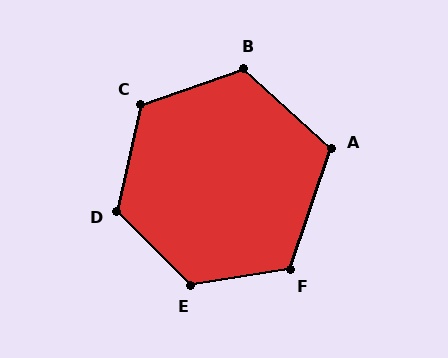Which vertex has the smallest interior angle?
A, at approximately 113 degrees.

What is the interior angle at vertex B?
Approximately 119 degrees (obtuse).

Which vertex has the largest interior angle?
E, at approximately 125 degrees.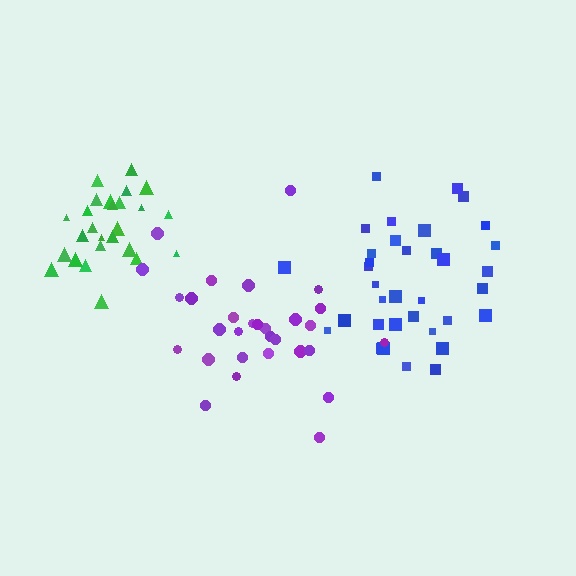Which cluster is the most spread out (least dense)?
Blue.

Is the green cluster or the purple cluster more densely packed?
Green.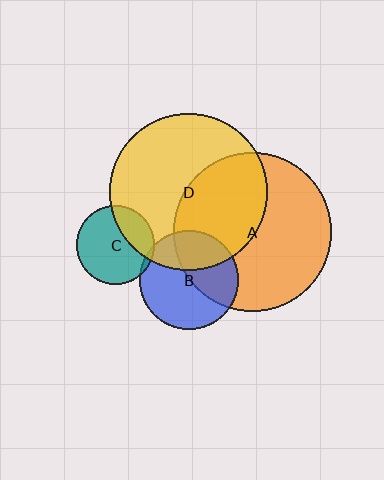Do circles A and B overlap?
Yes.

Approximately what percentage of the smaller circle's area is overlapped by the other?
Approximately 45%.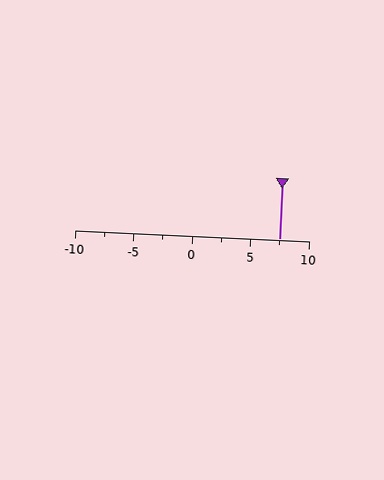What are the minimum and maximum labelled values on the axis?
The axis runs from -10 to 10.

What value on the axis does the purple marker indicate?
The marker indicates approximately 7.5.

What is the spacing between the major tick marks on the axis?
The major ticks are spaced 5 apart.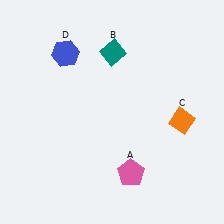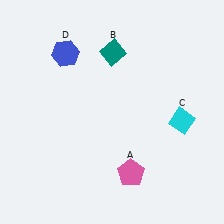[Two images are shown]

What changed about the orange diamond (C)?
In Image 1, C is orange. In Image 2, it changed to cyan.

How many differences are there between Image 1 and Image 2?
There is 1 difference between the two images.